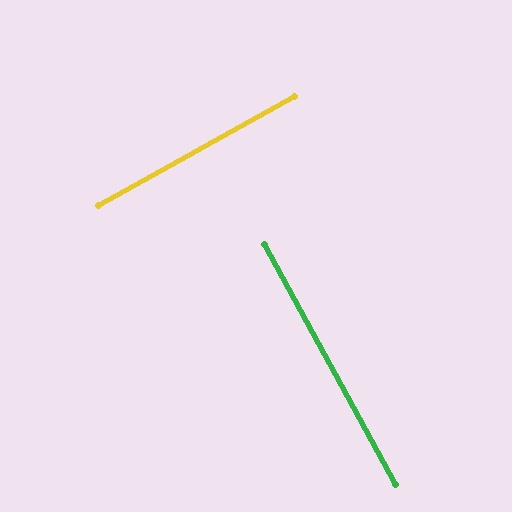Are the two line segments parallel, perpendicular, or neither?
Perpendicular — they meet at approximately 90°.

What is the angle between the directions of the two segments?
Approximately 90 degrees.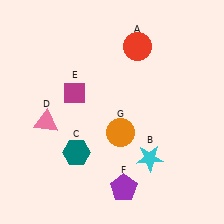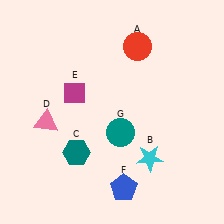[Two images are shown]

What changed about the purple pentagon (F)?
In Image 1, F is purple. In Image 2, it changed to blue.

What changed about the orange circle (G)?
In Image 1, G is orange. In Image 2, it changed to teal.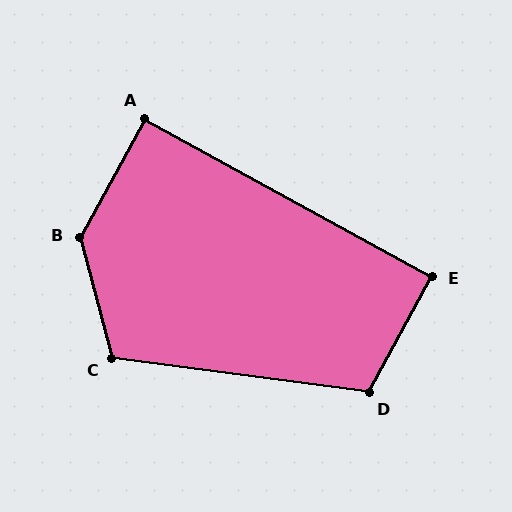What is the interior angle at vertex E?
Approximately 90 degrees (approximately right).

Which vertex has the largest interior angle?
B, at approximately 137 degrees.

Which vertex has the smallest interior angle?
A, at approximately 90 degrees.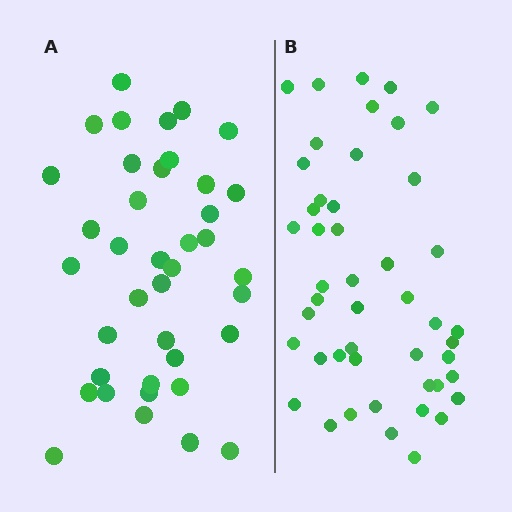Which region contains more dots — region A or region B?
Region B (the right region) has more dots.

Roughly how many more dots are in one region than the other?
Region B has roughly 8 or so more dots than region A.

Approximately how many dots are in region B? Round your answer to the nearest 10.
About 50 dots. (The exact count is 47, which rounds to 50.)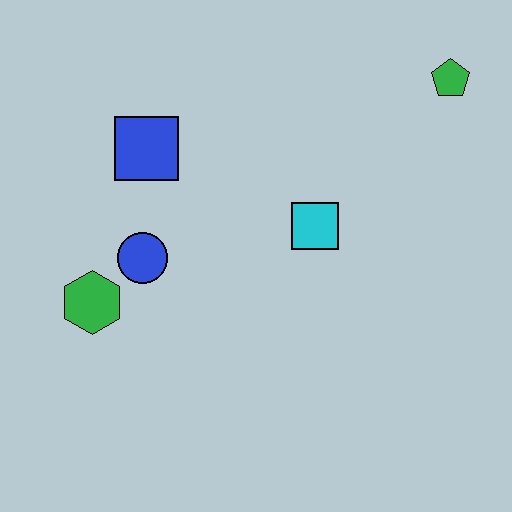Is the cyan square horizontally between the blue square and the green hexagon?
No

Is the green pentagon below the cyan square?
No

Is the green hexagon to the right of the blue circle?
No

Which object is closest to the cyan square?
The blue circle is closest to the cyan square.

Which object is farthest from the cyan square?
The green hexagon is farthest from the cyan square.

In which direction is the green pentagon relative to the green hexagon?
The green pentagon is to the right of the green hexagon.